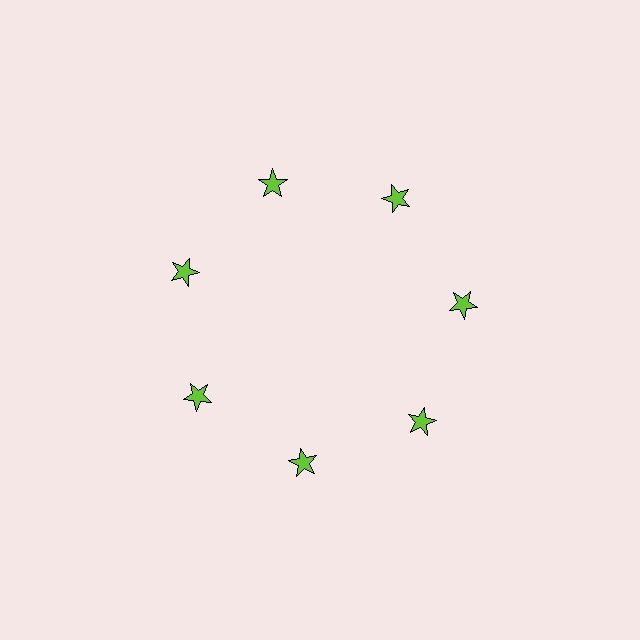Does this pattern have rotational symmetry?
Yes, this pattern has 7-fold rotational symmetry. It looks the same after rotating 51 degrees around the center.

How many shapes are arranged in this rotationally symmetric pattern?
There are 7 shapes, arranged in 7 groups of 1.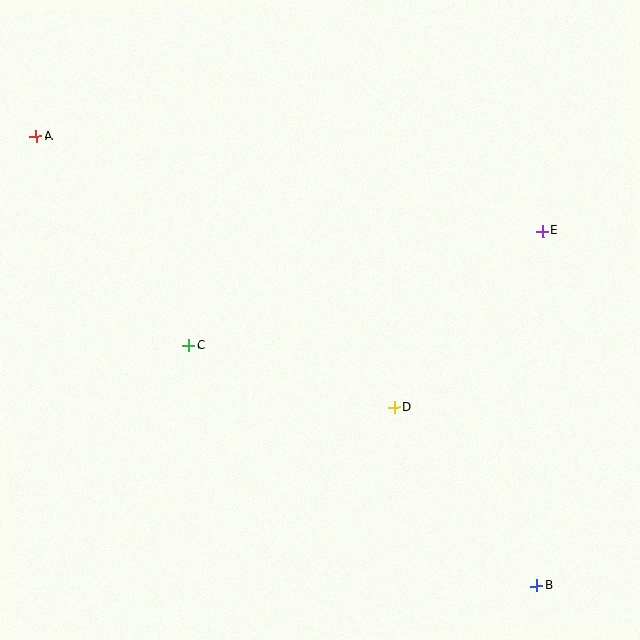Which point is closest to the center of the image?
Point D at (394, 407) is closest to the center.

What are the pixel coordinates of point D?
Point D is at (394, 407).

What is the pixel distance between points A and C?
The distance between A and C is 259 pixels.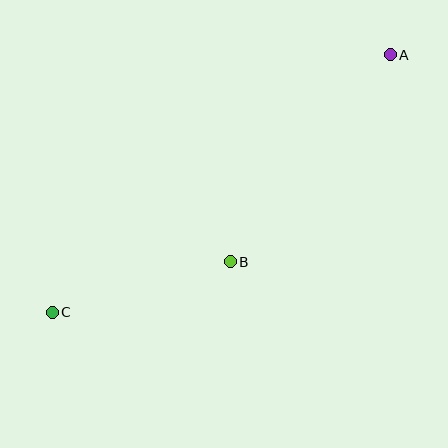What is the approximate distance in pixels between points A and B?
The distance between A and B is approximately 262 pixels.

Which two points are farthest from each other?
Points A and C are farthest from each other.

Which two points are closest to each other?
Points B and C are closest to each other.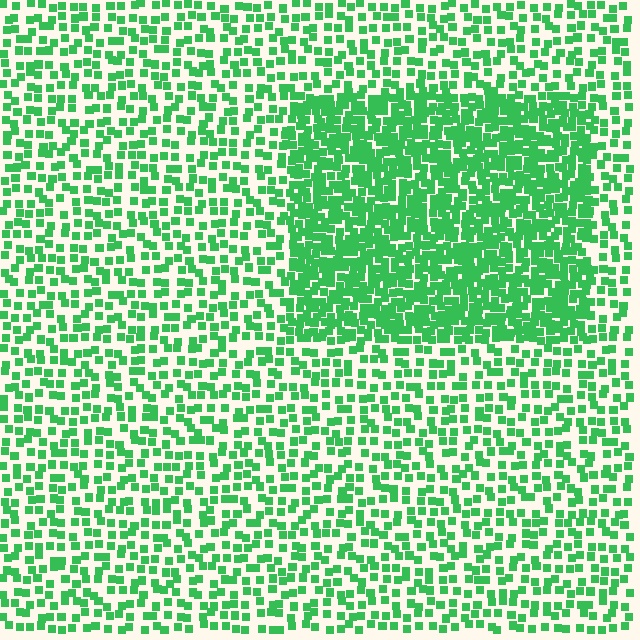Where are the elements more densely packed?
The elements are more densely packed inside the rectangle boundary.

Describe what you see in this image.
The image contains small green elements arranged at two different densities. A rectangle-shaped region is visible where the elements are more densely packed than the surrounding area.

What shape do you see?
I see a rectangle.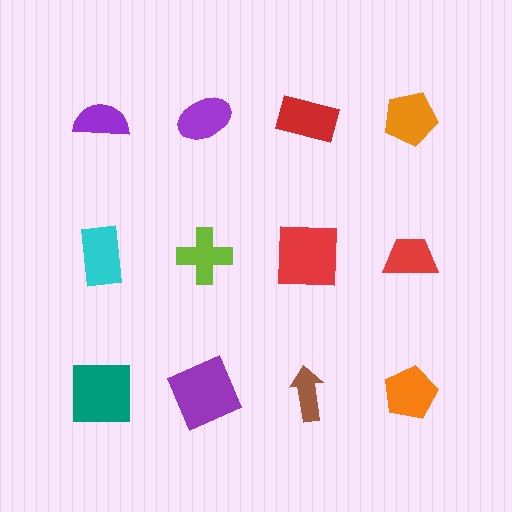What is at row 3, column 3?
A brown arrow.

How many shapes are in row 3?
4 shapes.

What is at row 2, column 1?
A cyan rectangle.